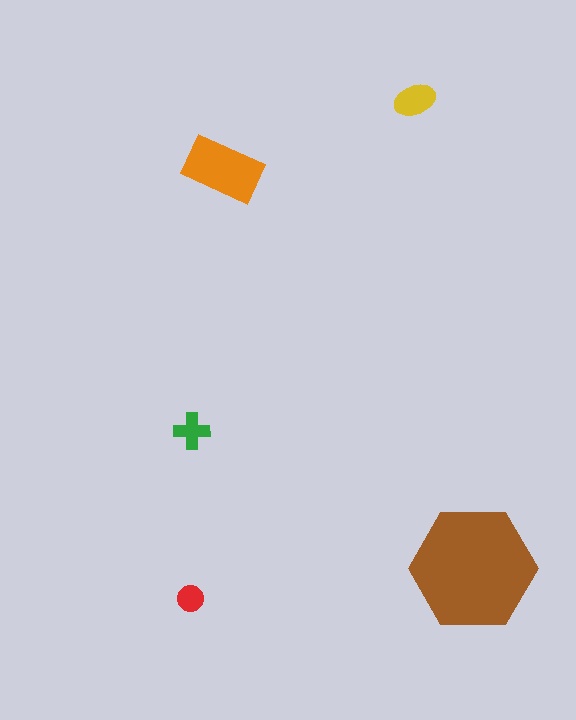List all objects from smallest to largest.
The red circle, the green cross, the yellow ellipse, the orange rectangle, the brown hexagon.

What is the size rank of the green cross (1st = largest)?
4th.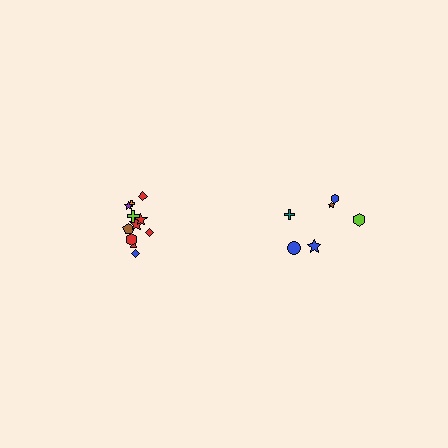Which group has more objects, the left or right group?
The left group.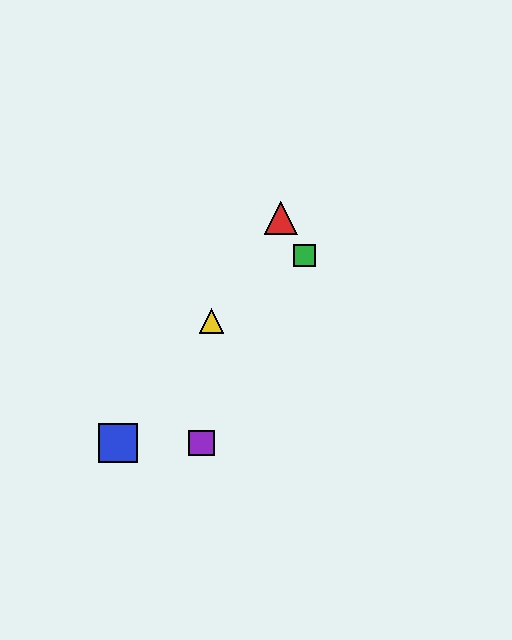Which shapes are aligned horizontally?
The blue square, the purple square are aligned horizontally.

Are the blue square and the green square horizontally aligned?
No, the blue square is at y≈443 and the green square is at y≈256.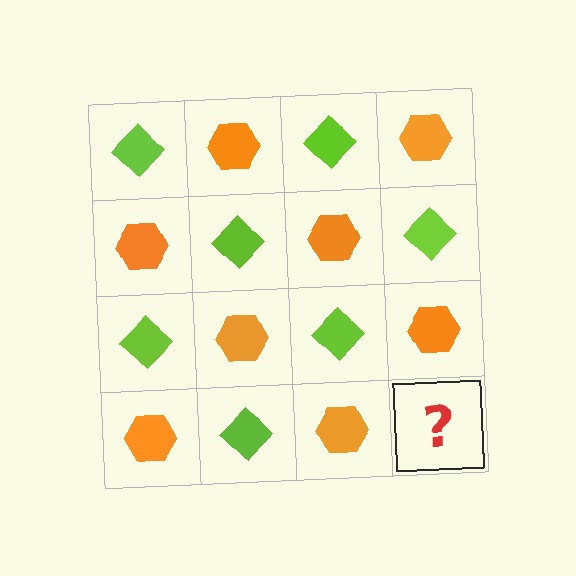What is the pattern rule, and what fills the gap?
The rule is that it alternates lime diamond and orange hexagon in a checkerboard pattern. The gap should be filled with a lime diamond.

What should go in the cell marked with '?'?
The missing cell should contain a lime diamond.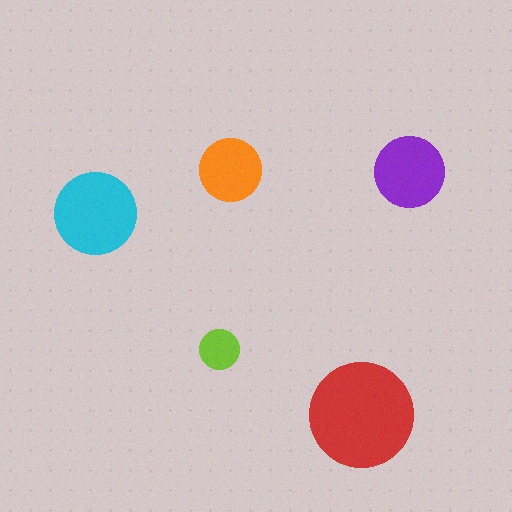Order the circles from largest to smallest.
the red one, the cyan one, the purple one, the orange one, the lime one.